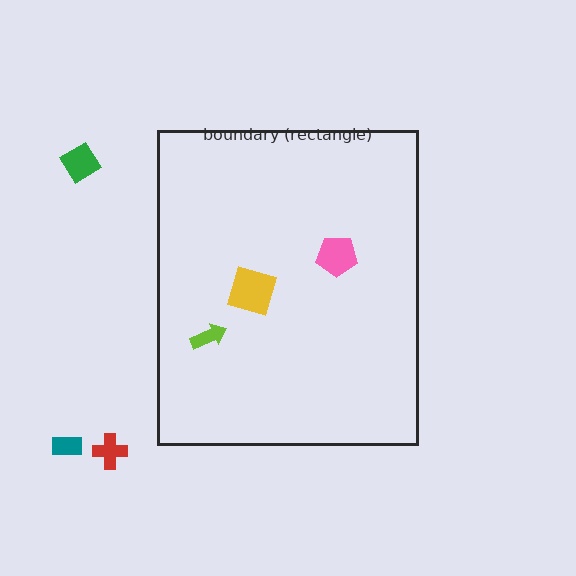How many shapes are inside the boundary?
3 inside, 3 outside.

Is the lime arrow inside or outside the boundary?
Inside.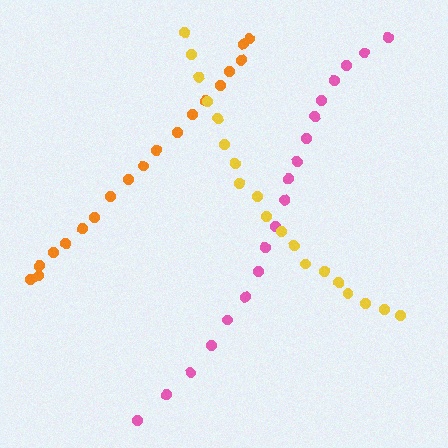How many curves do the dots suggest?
There are 3 distinct paths.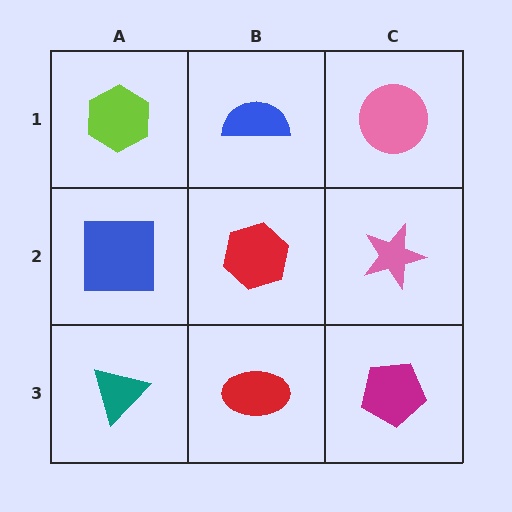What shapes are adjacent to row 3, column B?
A red hexagon (row 2, column B), a teal triangle (row 3, column A), a magenta pentagon (row 3, column C).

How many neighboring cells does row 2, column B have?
4.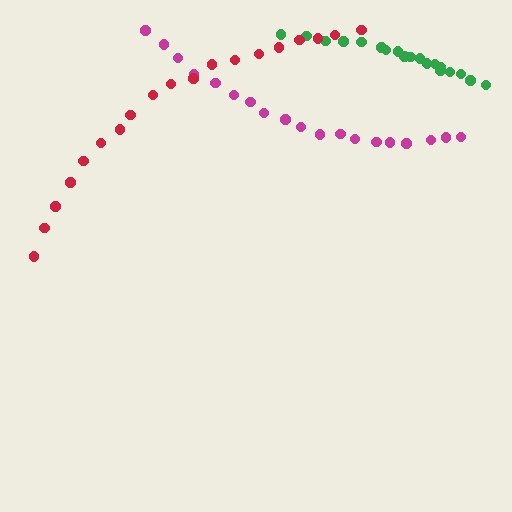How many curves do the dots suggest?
There are 3 distinct paths.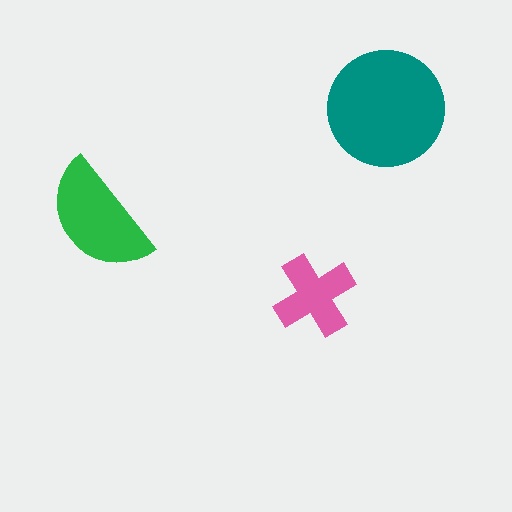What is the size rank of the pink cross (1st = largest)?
3rd.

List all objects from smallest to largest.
The pink cross, the green semicircle, the teal circle.